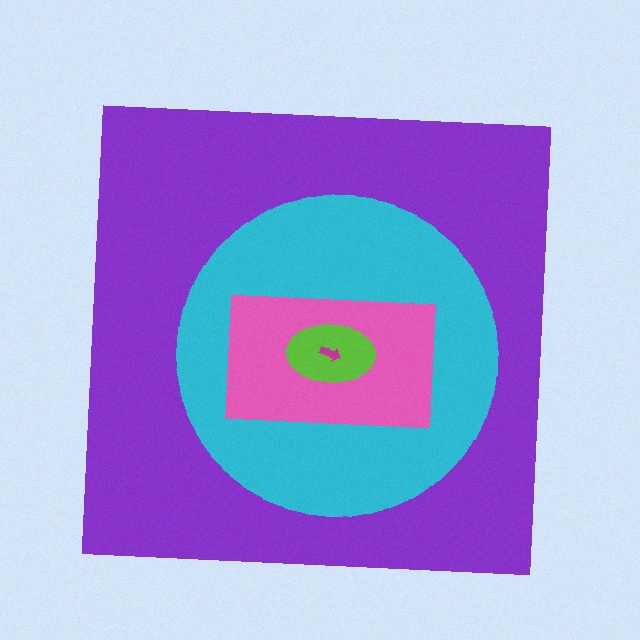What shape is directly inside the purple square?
The cyan circle.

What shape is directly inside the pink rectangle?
The lime ellipse.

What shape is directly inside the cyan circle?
The pink rectangle.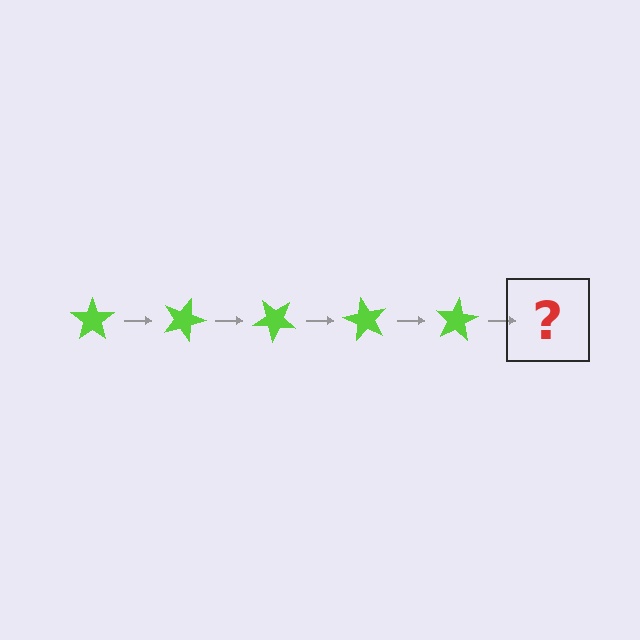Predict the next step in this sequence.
The next step is a lime star rotated 100 degrees.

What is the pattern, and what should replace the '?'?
The pattern is that the star rotates 20 degrees each step. The '?' should be a lime star rotated 100 degrees.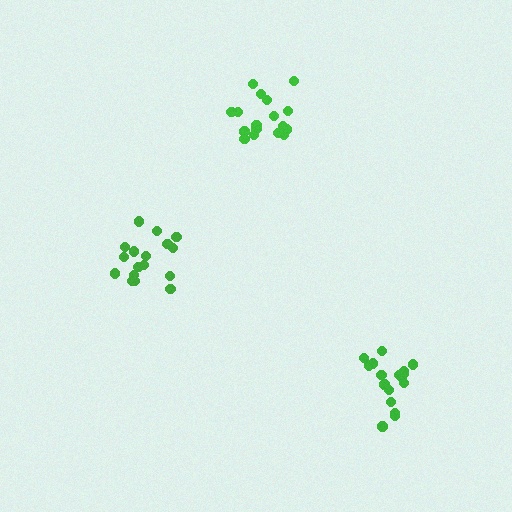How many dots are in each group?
Group 1: 17 dots, Group 2: 17 dots, Group 3: 17 dots (51 total).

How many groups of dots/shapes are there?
There are 3 groups.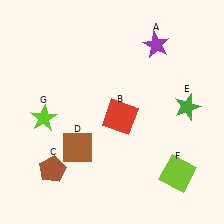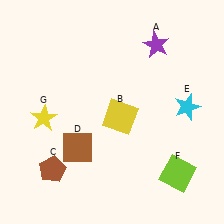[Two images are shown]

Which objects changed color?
B changed from red to yellow. E changed from green to cyan. G changed from lime to yellow.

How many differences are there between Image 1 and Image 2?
There are 3 differences between the two images.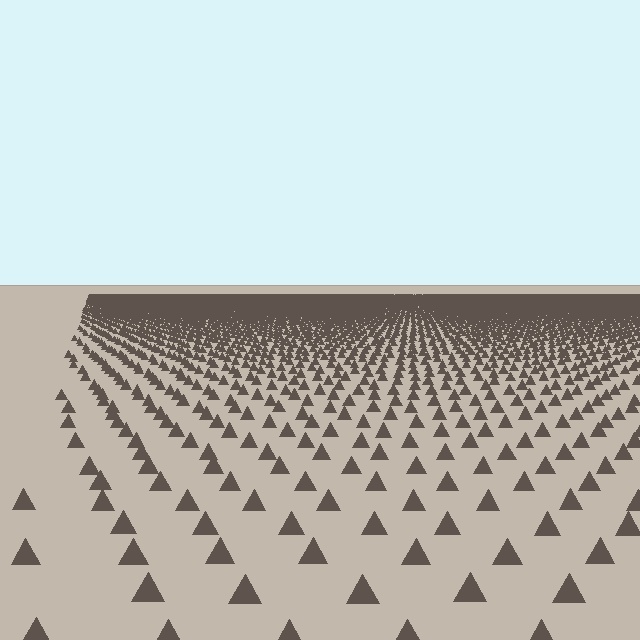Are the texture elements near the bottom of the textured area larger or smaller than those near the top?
Larger. Near the bottom, elements are closer to the viewer and appear at a bigger on-screen size.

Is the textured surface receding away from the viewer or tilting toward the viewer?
The surface is receding away from the viewer. Texture elements get smaller and denser toward the top.